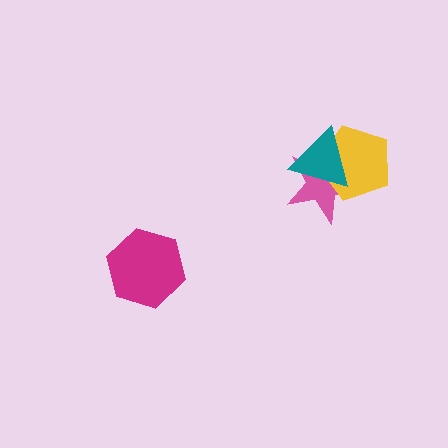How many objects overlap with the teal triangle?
2 objects overlap with the teal triangle.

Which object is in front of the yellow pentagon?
The teal triangle is in front of the yellow pentagon.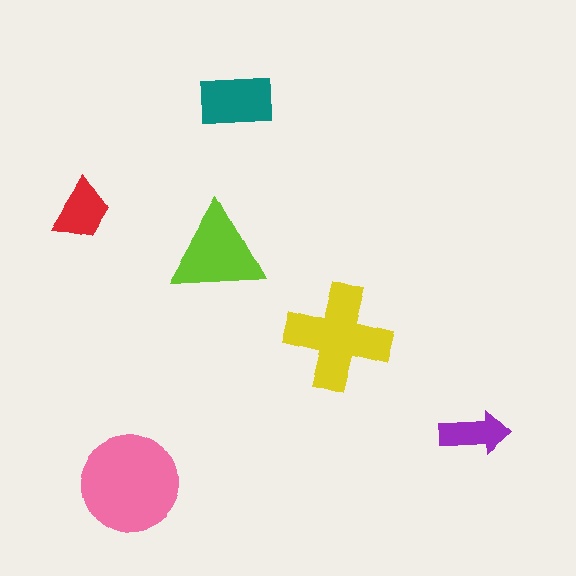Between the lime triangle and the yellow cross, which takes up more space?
The yellow cross.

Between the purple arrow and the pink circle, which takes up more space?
The pink circle.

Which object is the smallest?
The purple arrow.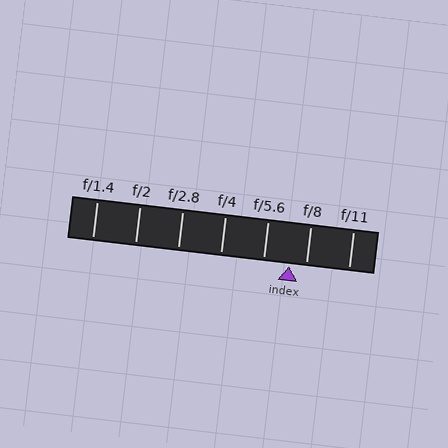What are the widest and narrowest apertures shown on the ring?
The widest aperture shown is f/1.4 and the narrowest is f/11.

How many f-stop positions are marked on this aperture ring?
There are 7 f-stop positions marked.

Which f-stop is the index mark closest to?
The index mark is closest to f/8.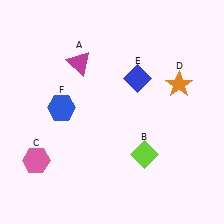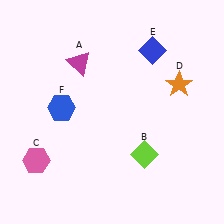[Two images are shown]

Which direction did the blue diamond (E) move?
The blue diamond (E) moved up.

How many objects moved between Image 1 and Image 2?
1 object moved between the two images.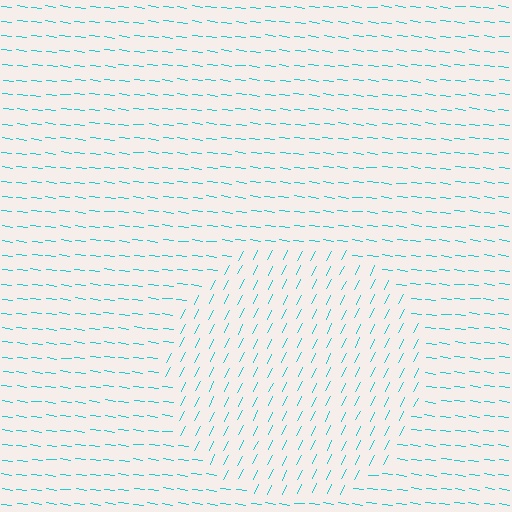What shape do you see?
I see a circle.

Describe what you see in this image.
The image is filled with small cyan line segments. A circle region in the image has lines oriented differently from the surrounding lines, creating a visible texture boundary.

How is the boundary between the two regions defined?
The boundary is defined purely by a change in line orientation (approximately 71 degrees difference). All lines are the same color and thickness.